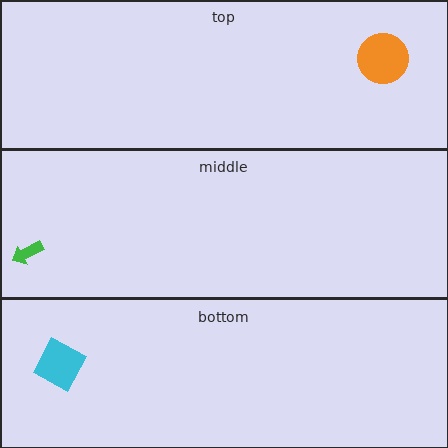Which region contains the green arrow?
The middle region.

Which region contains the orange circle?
The top region.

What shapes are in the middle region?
The green arrow.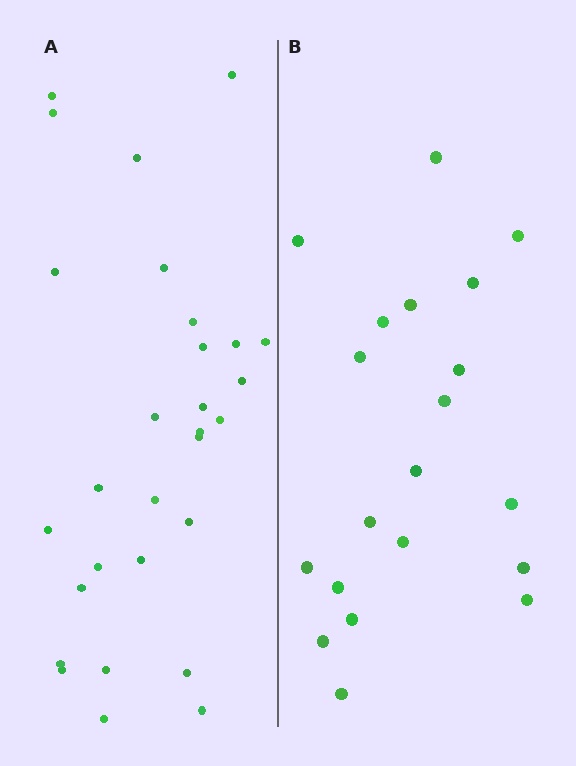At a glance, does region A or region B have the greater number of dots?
Region A (the left region) has more dots.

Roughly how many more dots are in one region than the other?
Region A has roughly 8 or so more dots than region B.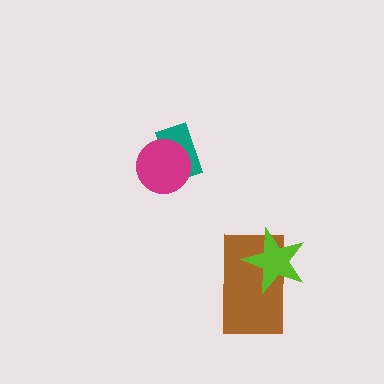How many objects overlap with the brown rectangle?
1 object overlaps with the brown rectangle.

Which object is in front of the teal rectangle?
The magenta circle is in front of the teal rectangle.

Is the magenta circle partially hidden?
No, no other shape covers it.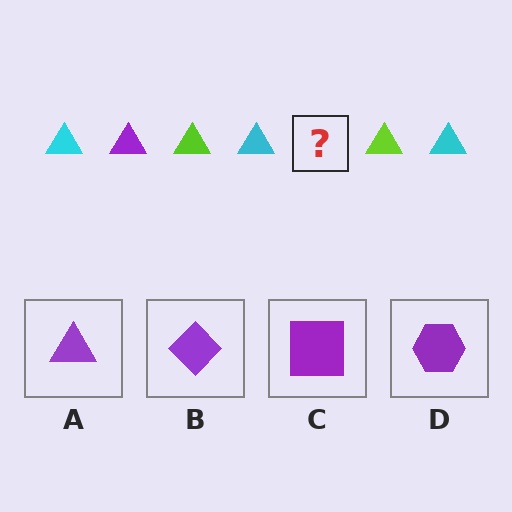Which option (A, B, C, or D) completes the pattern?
A.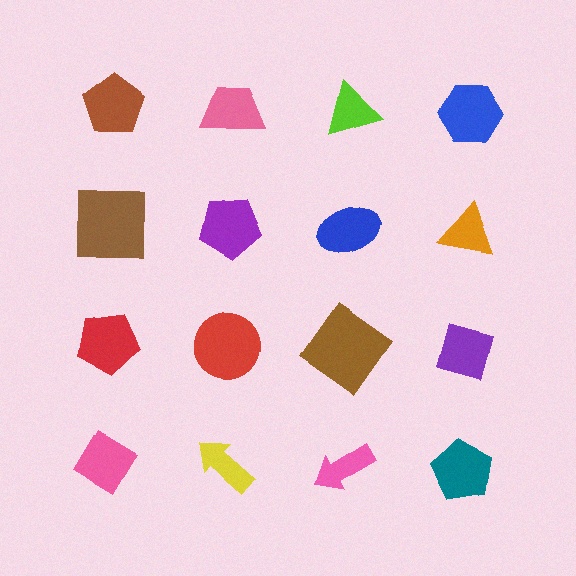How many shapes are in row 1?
4 shapes.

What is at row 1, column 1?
A brown pentagon.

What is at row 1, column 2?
A pink trapezoid.